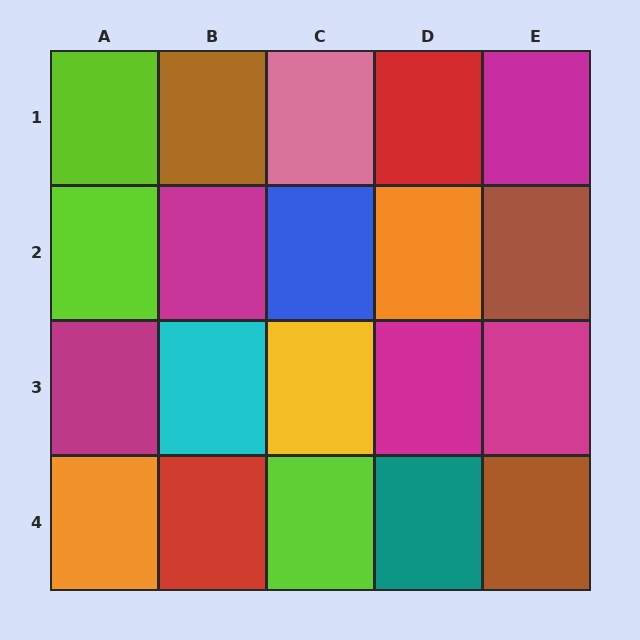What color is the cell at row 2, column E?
Brown.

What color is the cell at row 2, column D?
Orange.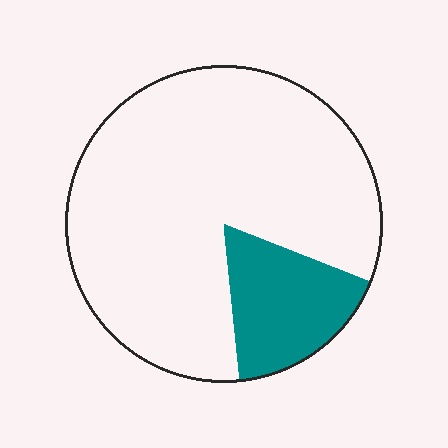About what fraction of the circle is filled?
About one sixth (1/6).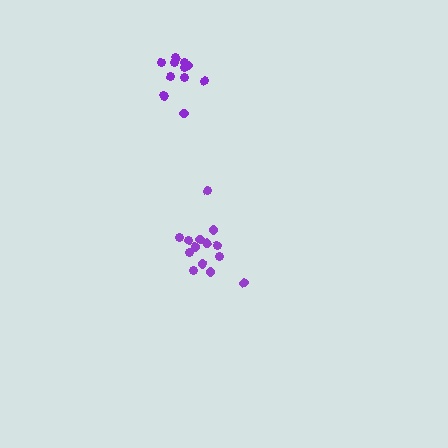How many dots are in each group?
Group 1: 14 dots, Group 2: 12 dots (26 total).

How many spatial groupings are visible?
There are 2 spatial groupings.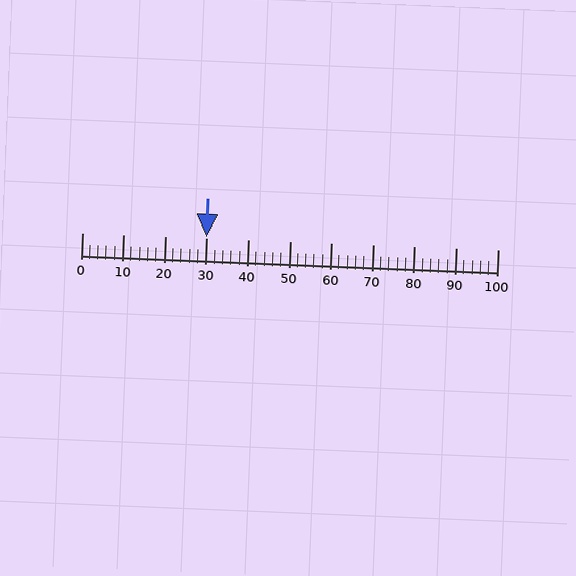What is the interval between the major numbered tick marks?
The major tick marks are spaced 10 units apart.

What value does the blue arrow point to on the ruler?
The blue arrow points to approximately 30.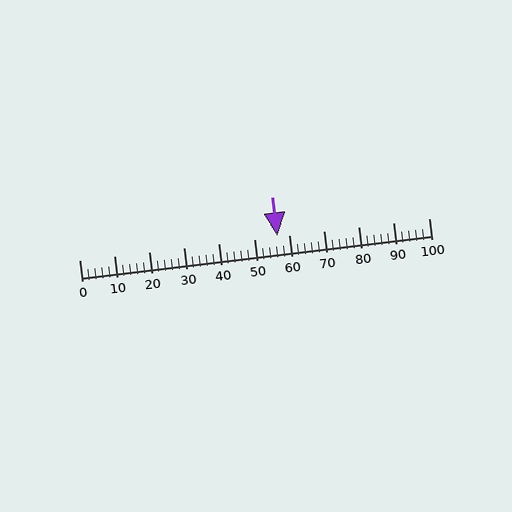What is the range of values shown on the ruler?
The ruler shows values from 0 to 100.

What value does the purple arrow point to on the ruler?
The purple arrow points to approximately 57.